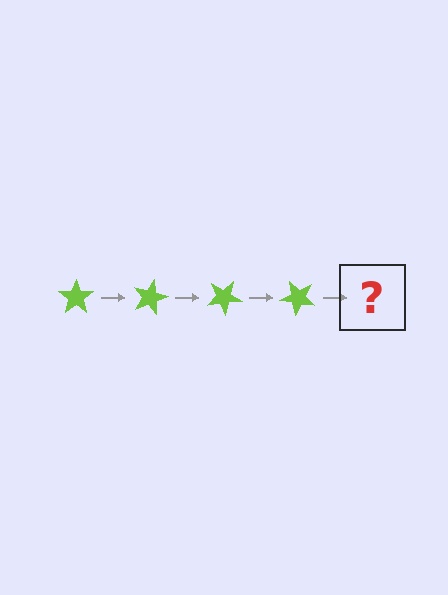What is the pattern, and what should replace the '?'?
The pattern is that the star rotates 15 degrees each step. The '?' should be a lime star rotated 60 degrees.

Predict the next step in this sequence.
The next step is a lime star rotated 60 degrees.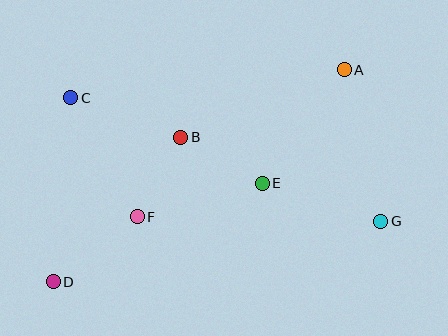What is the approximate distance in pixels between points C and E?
The distance between C and E is approximately 210 pixels.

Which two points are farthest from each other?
Points A and D are farthest from each other.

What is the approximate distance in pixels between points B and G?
The distance between B and G is approximately 217 pixels.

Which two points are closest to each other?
Points B and F are closest to each other.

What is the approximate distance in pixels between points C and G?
The distance between C and G is approximately 334 pixels.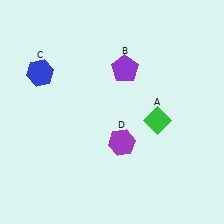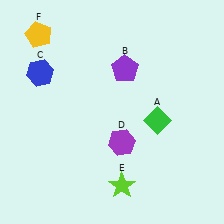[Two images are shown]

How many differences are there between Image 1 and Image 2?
There are 2 differences between the two images.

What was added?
A lime star (E), a yellow pentagon (F) were added in Image 2.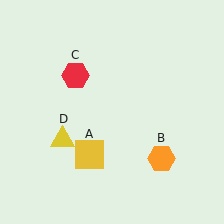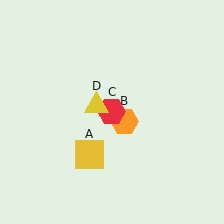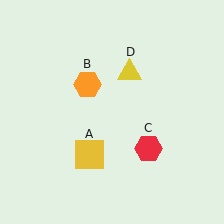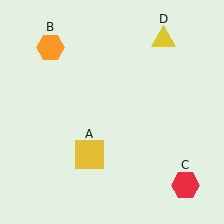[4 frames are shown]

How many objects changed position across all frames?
3 objects changed position: orange hexagon (object B), red hexagon (object C), yellow triangle (object D).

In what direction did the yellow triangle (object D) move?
The yellow triangle (object D) moved up and to the right.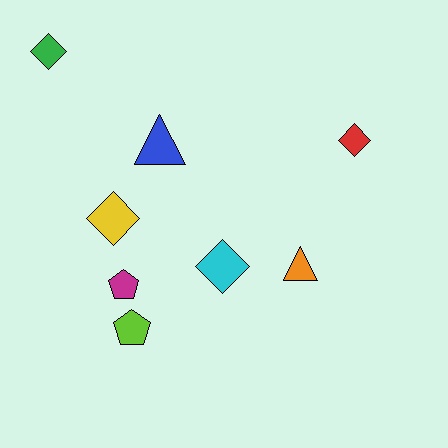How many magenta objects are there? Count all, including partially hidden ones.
There is 1 magenta object.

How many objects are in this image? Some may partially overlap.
There are 8 objects.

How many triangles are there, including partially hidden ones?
There are 2 triangles.